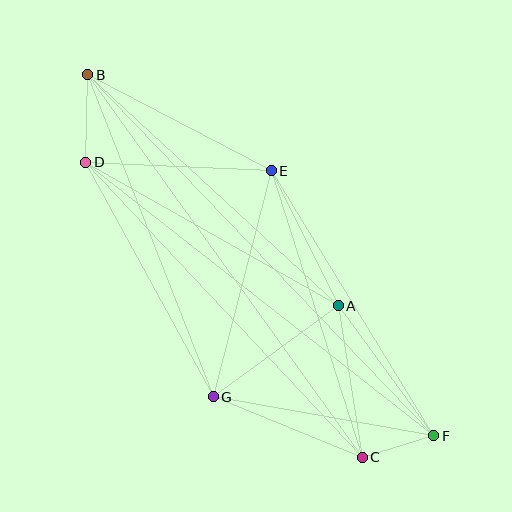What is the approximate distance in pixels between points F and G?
The distance between F and G is approximately 224 pixels.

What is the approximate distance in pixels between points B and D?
The distance between B and D is approximately 87 pixels.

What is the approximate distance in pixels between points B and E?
The distance between B and E is approximately 207 pixels.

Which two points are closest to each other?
Points C and F are closest to each other.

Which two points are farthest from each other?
Points B and F are farthest from each other.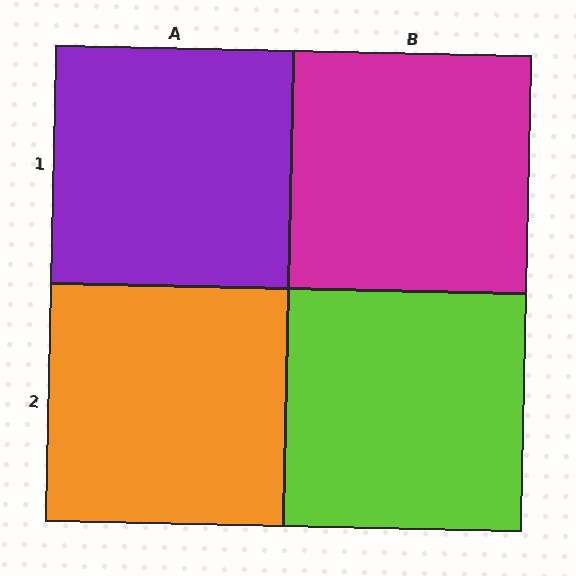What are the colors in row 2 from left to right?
Orange, lime.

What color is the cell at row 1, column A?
Purple.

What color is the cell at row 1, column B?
Magenta.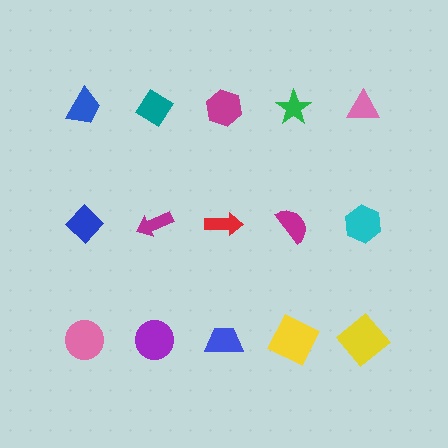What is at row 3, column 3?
A blue trapezoid.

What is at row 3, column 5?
A yellow diamond.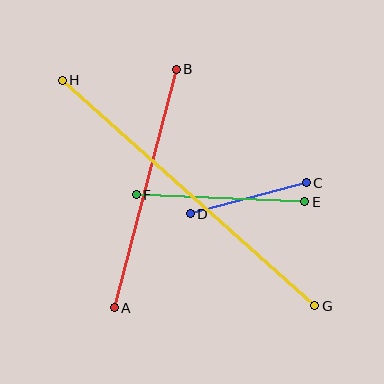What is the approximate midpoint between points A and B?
The midpoint is at approximately (145, 189) pixels.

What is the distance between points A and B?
The distance is approximately 247 pixels.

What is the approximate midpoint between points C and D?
The midpoint is at approximately (248, 198) pixels.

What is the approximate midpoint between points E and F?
The midpoint is at approximately (220, 198) pixels.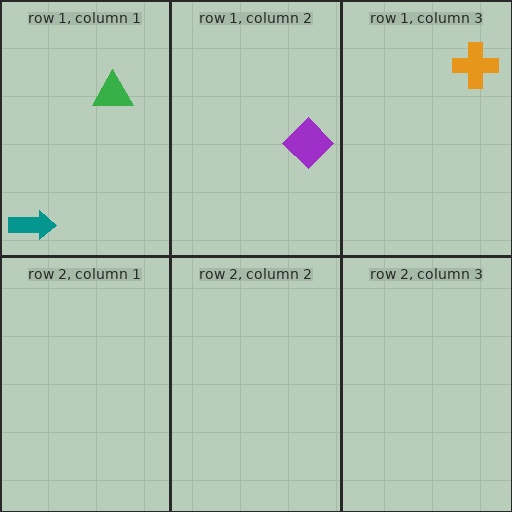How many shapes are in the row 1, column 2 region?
1.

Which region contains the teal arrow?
The row 1, column 1 region.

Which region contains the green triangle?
The row 1, column 1 region.